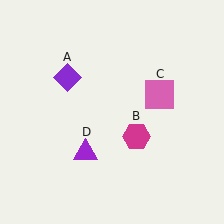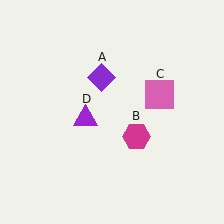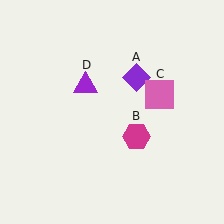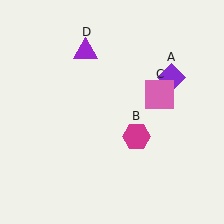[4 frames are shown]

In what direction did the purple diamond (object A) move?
The purple diamond (object A) moved right.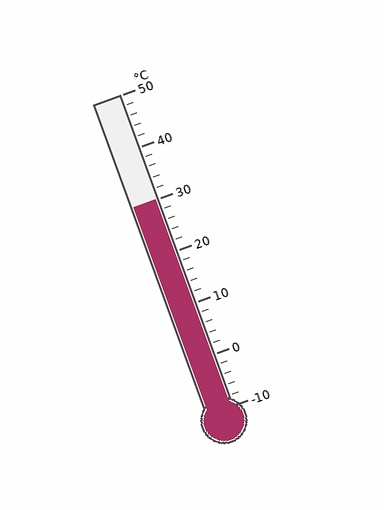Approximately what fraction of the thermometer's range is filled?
The thermometer is filled to approximately 65% of its range.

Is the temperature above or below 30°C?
The temperature is at 30°C.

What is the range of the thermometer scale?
The thermometer scale ranges from -10°C to 50°C.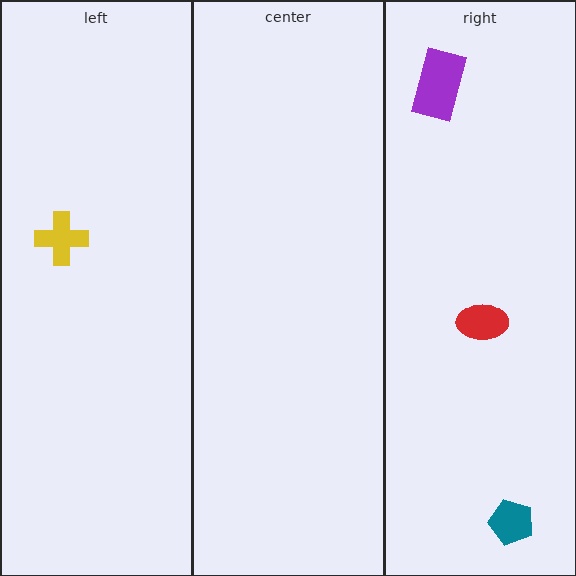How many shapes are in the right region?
3.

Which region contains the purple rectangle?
The right region.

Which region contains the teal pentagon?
The right region.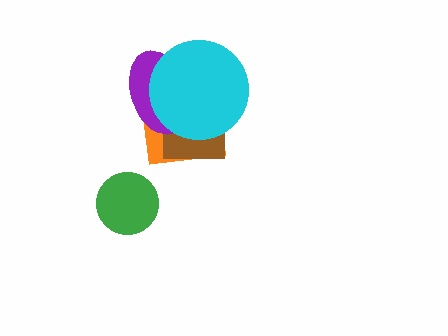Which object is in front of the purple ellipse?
The cyan circle is in front of the purple ellipse.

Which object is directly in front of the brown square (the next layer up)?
The purple ellipse is directly in front of the brown square.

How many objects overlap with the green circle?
0 objects overlap with the green circle.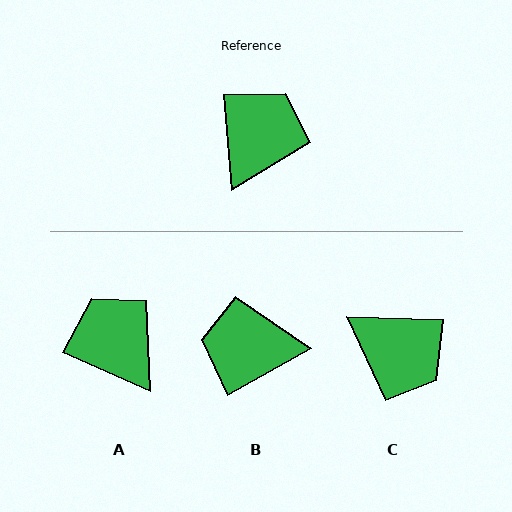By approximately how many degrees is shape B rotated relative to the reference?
Approximately 115 degrees counter-clockwise.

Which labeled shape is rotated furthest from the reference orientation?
B, about 115 degrees away.